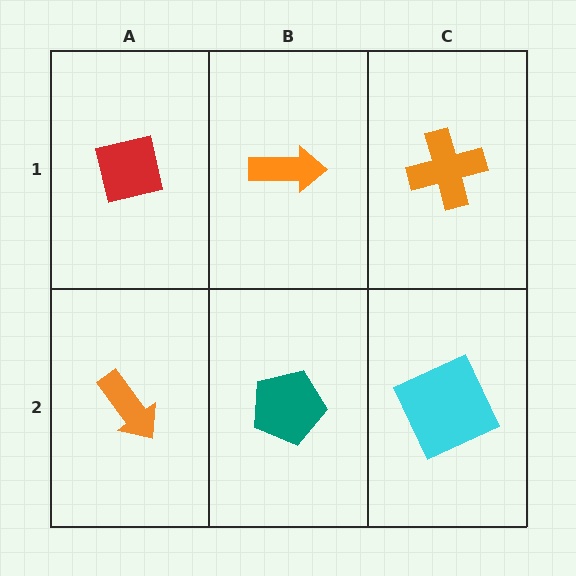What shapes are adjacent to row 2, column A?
A red square (row 1, column A), a teal pentagon (row 2, column B).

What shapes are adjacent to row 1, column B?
A teal pentagon (row 2, column B), a red square (row 1, column A), an orange cross (row 1, column C).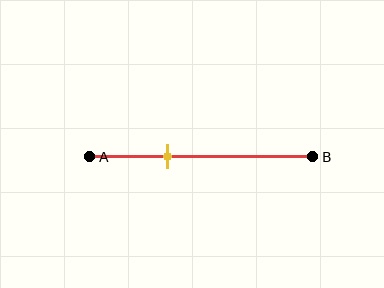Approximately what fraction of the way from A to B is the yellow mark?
The yellow mark is approximately 35% of the way from A to B.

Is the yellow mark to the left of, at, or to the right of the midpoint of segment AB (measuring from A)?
The yellow mark is to the left of the midpoint of segment AB.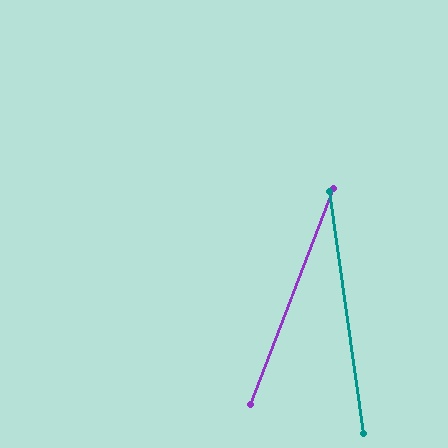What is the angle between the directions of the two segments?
Approximately 29 degrees.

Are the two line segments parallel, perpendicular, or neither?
Neither parallel nor perpendicular — they differ by about 29°.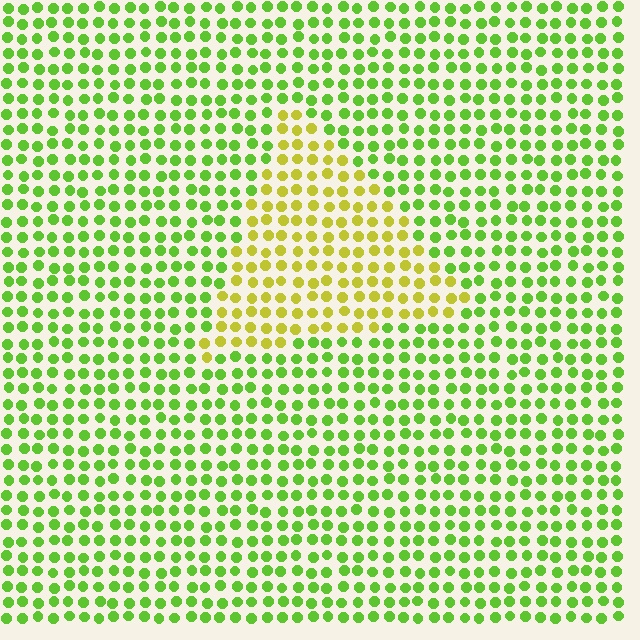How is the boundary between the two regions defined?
The boundary is defined purely by a slight shift in hue (about 40 degrees). Spacing, size, and orientation are identical on both sides.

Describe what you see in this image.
The image is filled with small lime elements in a uniform arrangement. A triangle-shaped region is visible where the elements are tinted to a slightly different hue, forming a subtle color boundary.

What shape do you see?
I see a triangle.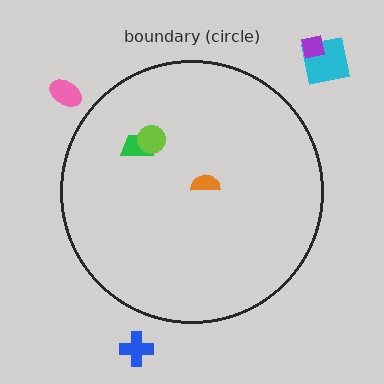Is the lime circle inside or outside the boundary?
Inside.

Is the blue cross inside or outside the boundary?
Outside.